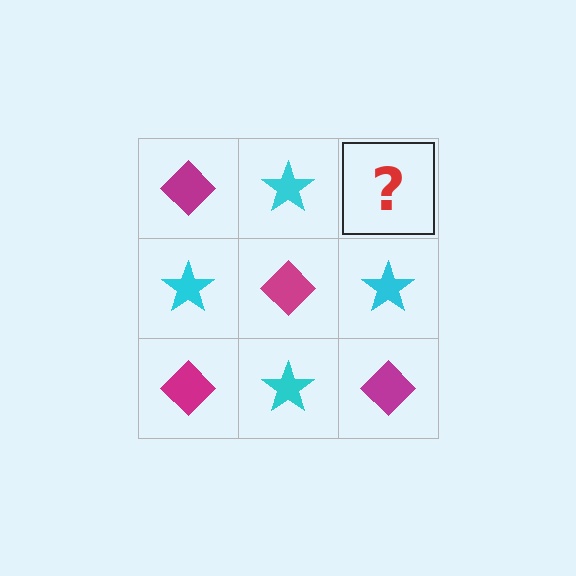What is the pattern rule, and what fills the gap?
The rule is that it alternates magenta diamond and cyan star in a checkerboard pattern. The gap should be filled with a magenta diamond.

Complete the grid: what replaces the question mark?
The question mark should be replaced with a magenta diamond.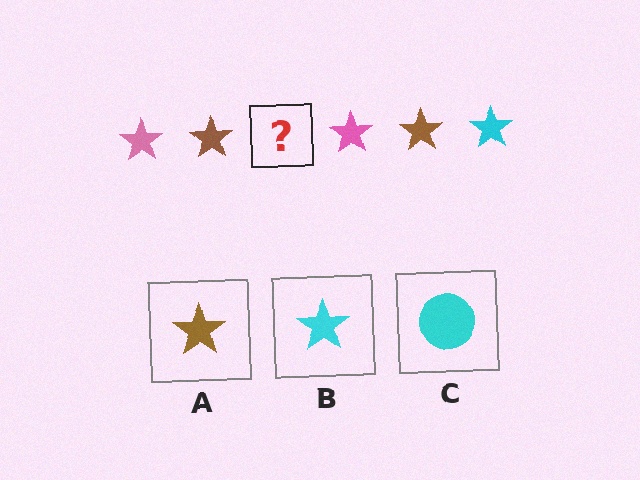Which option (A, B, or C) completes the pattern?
B.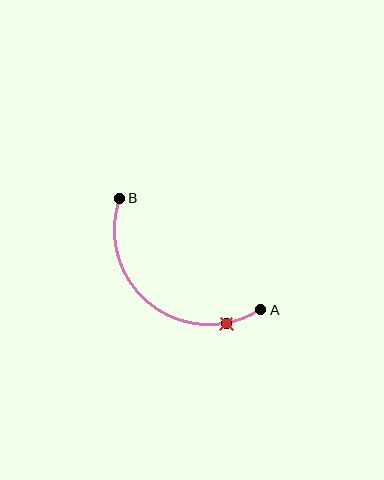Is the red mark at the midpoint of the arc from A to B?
No. The red mark lies on the arc but is closer to endpoint A. The arc midpoint would be at the point on the curve equidistant along the arc from both A and B.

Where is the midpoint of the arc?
The arc midpoint is the point on the curve farthest from the straight line joining A and B. It sits below and to the left of that line.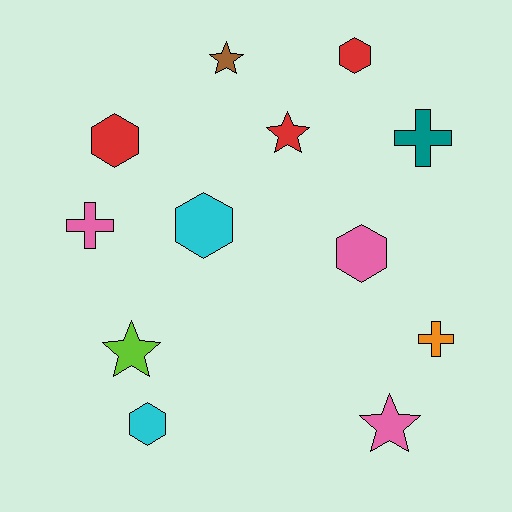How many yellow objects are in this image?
There are no yellow objects.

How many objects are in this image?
There are 12 objects.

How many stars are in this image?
There are 4 stars.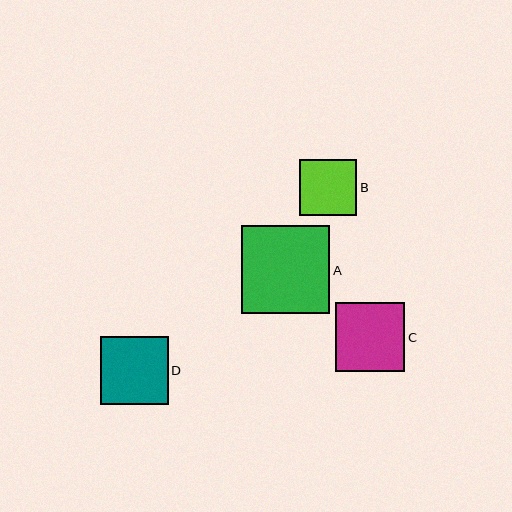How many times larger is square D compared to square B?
Square D is approximately 1.2 times the size of square B.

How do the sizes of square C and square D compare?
Square C and square D are approximately the same size.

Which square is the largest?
Square A is the largest with a size of approximately 88 pixels.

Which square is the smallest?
Square B is the smallest with a size of approximately 57 pixels.